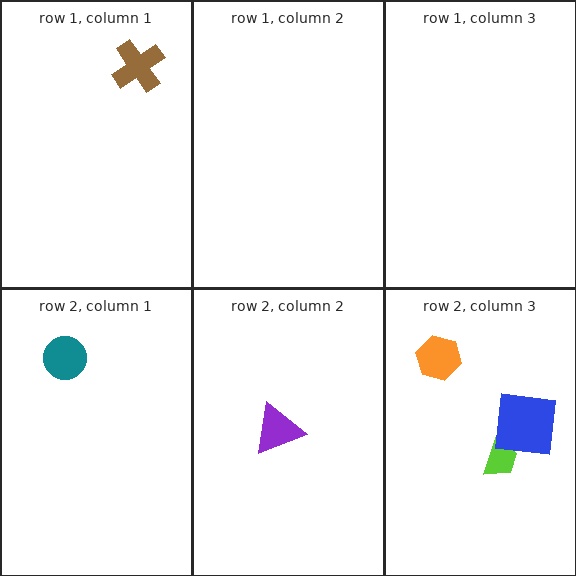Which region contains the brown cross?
The row 1, column 1 region.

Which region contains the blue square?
The row 2, column 3 region.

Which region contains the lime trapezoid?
The row 2, column 3 region.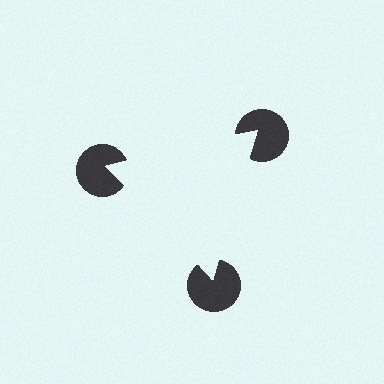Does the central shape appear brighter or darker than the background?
It typically appears slightly brighter than the background, even though no actual brightness change is drawn.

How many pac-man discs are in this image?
There are 3 — one at each vertex of the illusory triangle.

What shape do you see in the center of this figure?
An illusory triangle — its edges are inferred from the aligned wedge cuts in the pac-man discs, not physically drawn.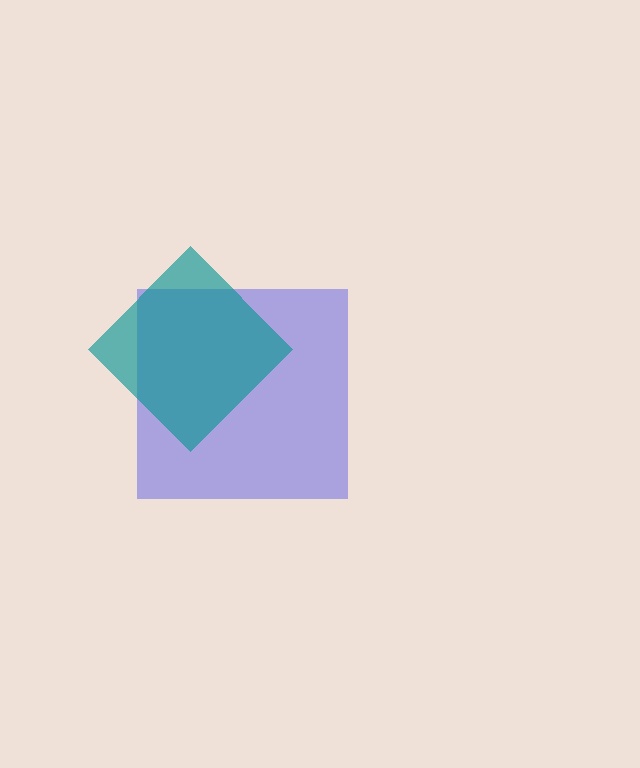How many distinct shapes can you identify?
There are 2 distinct shapes: a blue square, a teal diamond.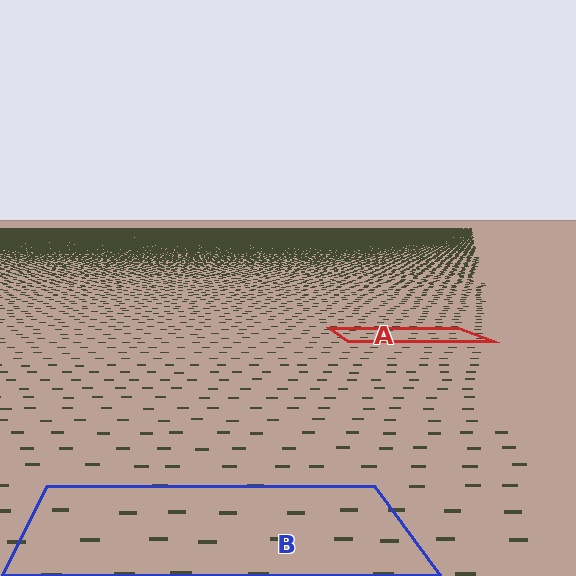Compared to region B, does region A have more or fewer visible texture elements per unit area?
Region A has more texture elements per unit area — they are packed more densely because it is farther away.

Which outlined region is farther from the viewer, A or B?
Region A is farther from the viewer — the texture elements inside it appear smaller and more densely packed.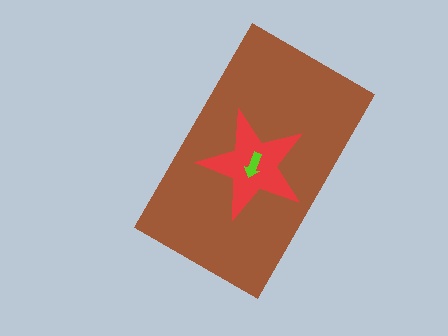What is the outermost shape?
The brown rectangle.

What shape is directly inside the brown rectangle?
The red star.